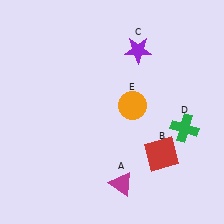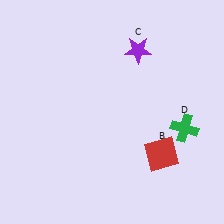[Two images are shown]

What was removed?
The orange circle (E), the magenta triangle (A) were removed in Image 2.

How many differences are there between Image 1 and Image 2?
There are 2 differences between the two images.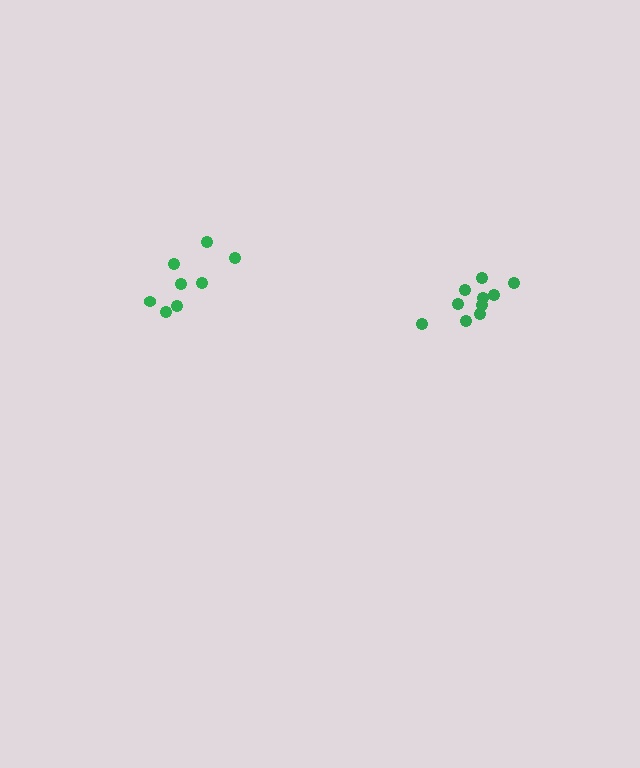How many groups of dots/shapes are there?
There are 2 groups.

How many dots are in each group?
Group 1: 8 dots, Group 2: 10 dots (18 total).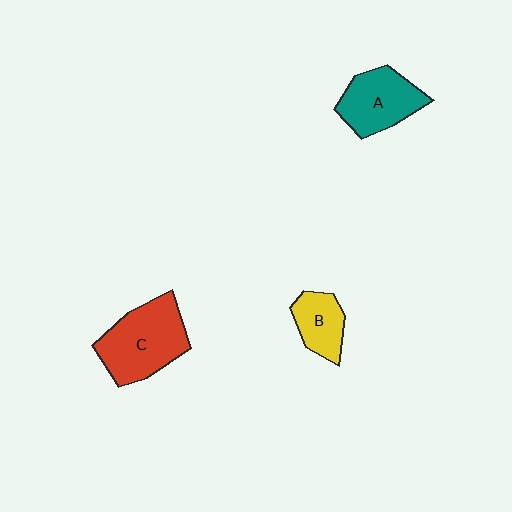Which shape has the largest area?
Shape C (red).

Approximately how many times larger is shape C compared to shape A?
Approximately 1.3 times.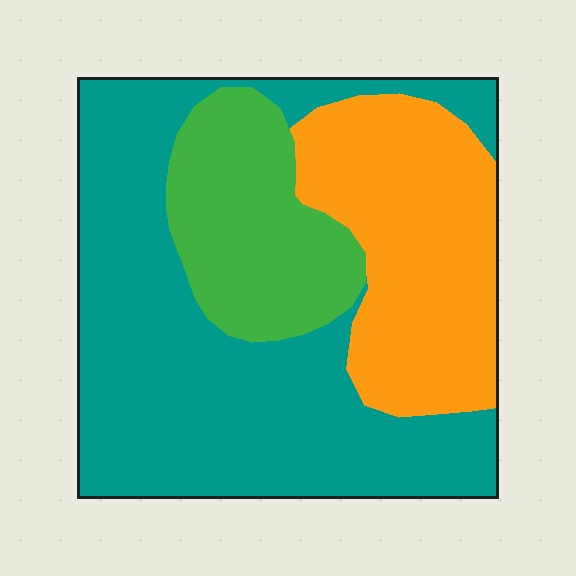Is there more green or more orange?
Orange.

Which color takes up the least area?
Green, at roughly 20%.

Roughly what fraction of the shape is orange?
Orange covers roughly 30% of the shape.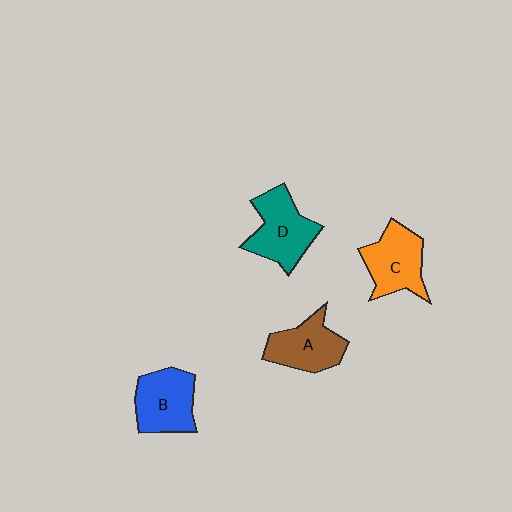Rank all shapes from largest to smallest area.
From largest to smallest: D (teal), B (blue), C (orange), A (brown).